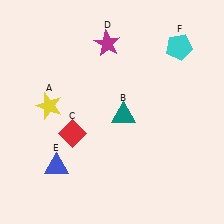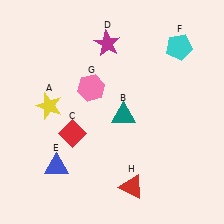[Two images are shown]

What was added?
A pink hexagon (G), a red triangle (H) were added in Image 2.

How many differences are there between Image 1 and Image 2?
There are 2 differences between the two images.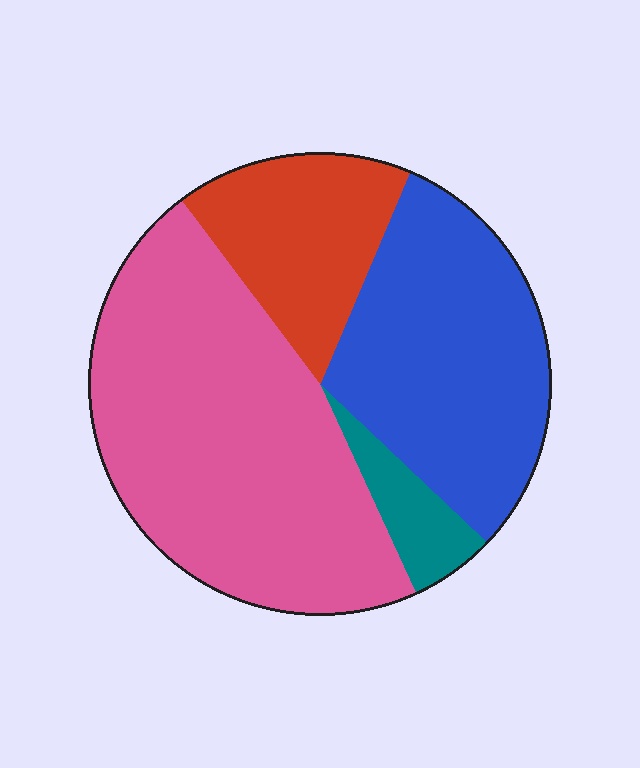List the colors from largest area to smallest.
From largest to smallest: pink, blue, red, teal.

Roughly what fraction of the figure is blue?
Blue takes up between a sixth and a third of the figure.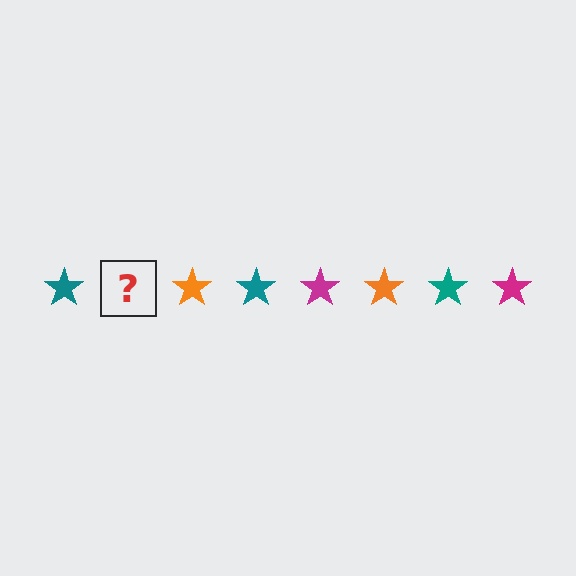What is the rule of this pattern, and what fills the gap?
The rule is that the pattern cycles through teal, magenta, orange stars. The gap should be filled with a magenta star.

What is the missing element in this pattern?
The missing element is a magenta star.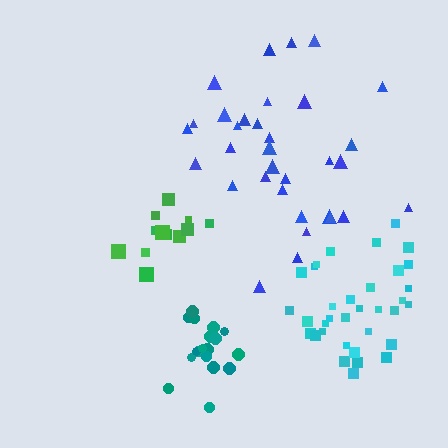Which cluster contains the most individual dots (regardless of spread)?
Cyan (34).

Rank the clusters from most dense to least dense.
teal, cyan, green, blue.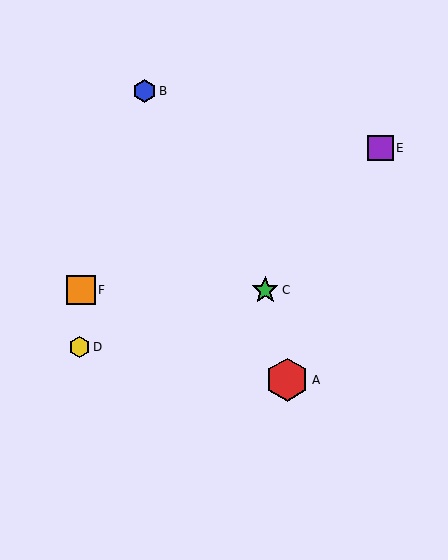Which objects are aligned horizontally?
Objects C, F are aligned horizontally.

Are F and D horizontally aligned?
No, F is at y≈290 and D is at y≈347.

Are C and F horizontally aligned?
Yes, both are at y≈290.